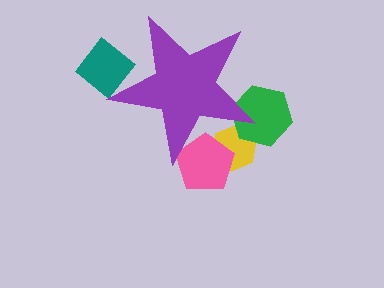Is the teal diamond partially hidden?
Yes, the teal diamond is partially hidden behind the purple star.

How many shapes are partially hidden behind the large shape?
4 shapes are partially hidden.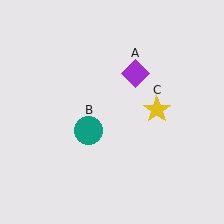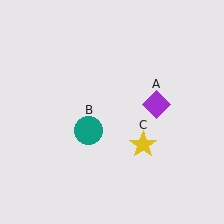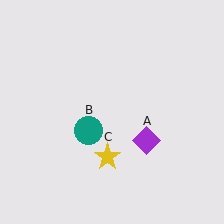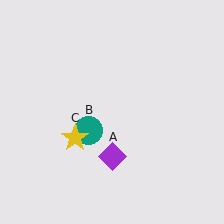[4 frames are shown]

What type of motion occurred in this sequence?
The purple diamond (object A), yellow star (object C) rotated clockwise around the center of the scene.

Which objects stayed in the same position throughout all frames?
Teal circle (object B) remained stationary.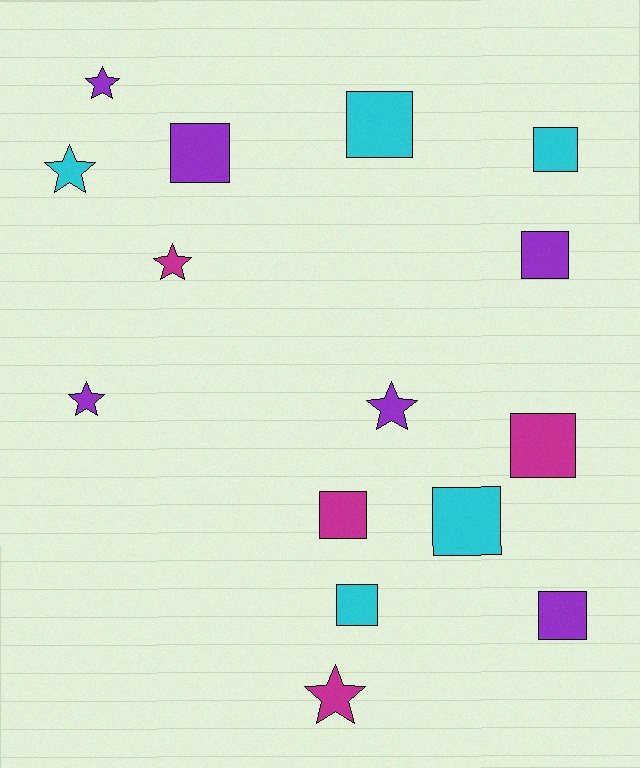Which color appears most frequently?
Purple, with 6 objects.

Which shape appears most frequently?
Square, with 9 objects.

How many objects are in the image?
There are 15 objects.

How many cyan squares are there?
There are 4 cyan squares.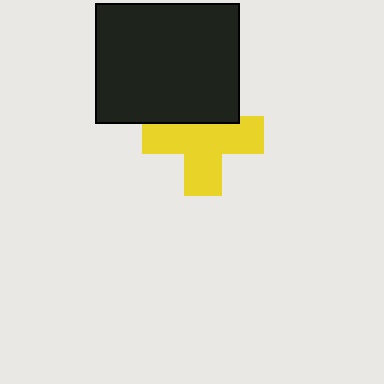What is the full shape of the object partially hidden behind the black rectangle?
The partially hidden object is a yellow cross.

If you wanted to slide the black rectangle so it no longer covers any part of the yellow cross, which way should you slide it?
Slide it up — that is the most direct way to separate the two shapes.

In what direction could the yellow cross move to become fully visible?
The yellow cross could move down. That would shift it out from behind the black rectangle entirely.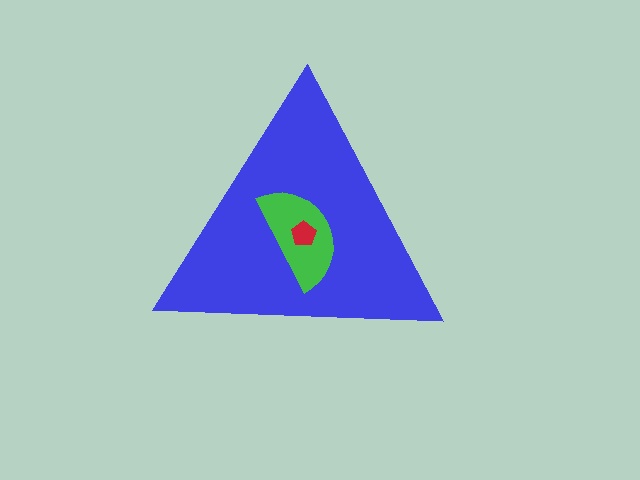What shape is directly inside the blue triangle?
The green semicircle.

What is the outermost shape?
The blue triangle.